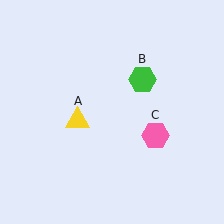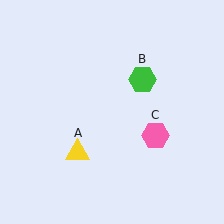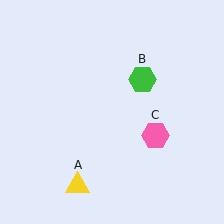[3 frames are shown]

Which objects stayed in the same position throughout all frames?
Green hexagon (object B) and pink hexagon (object C) remained stationary.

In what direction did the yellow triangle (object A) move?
The yellow triangle (object A) moved down.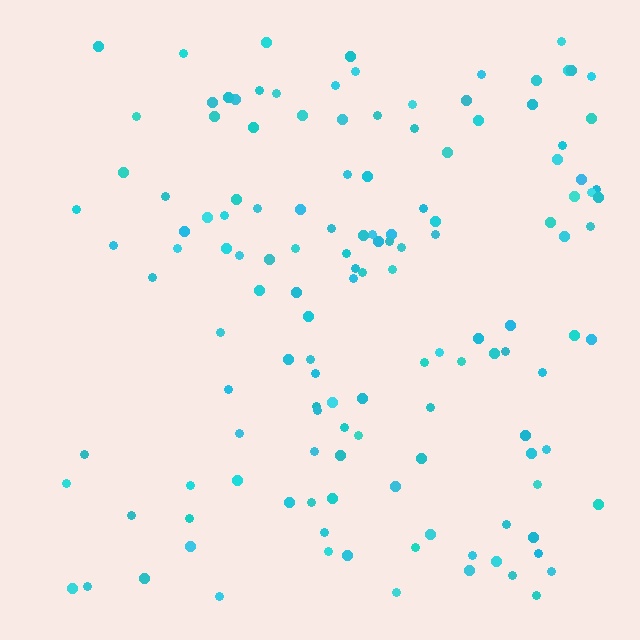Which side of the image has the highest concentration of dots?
The right.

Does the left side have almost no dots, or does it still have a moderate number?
Still a moderate number, just noticeably fewer than the right.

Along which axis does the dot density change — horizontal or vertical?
Horizontal.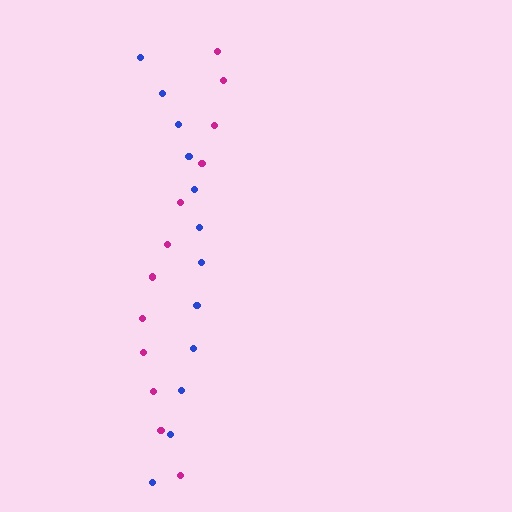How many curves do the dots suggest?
There are 2 distinct paths.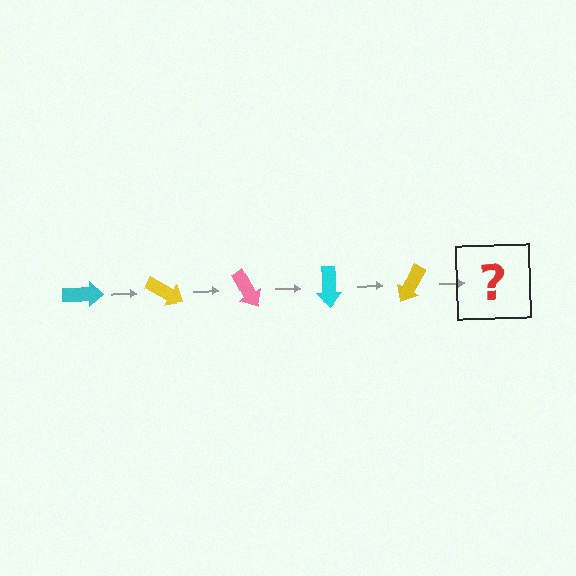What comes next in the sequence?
The next element should be a pink arrow, rotated 150 degrees from the start.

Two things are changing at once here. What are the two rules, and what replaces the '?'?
The two rules are that it rotates 30 degrees each step and the color cycles through cyan, yellow, and pink. The '?' should be a pink arrow, rotated 150 degrees from the start.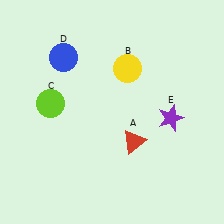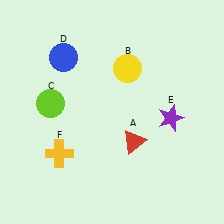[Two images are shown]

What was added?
A yellow cross (F) was added in Image 2.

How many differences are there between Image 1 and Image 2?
There is 1 difference between the two images.